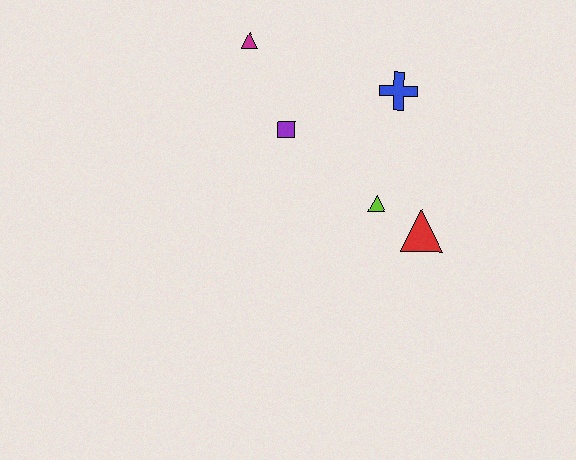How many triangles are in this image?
There are 3 triangles.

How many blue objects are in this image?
There is 1 blue object.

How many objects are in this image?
There are 5 objects.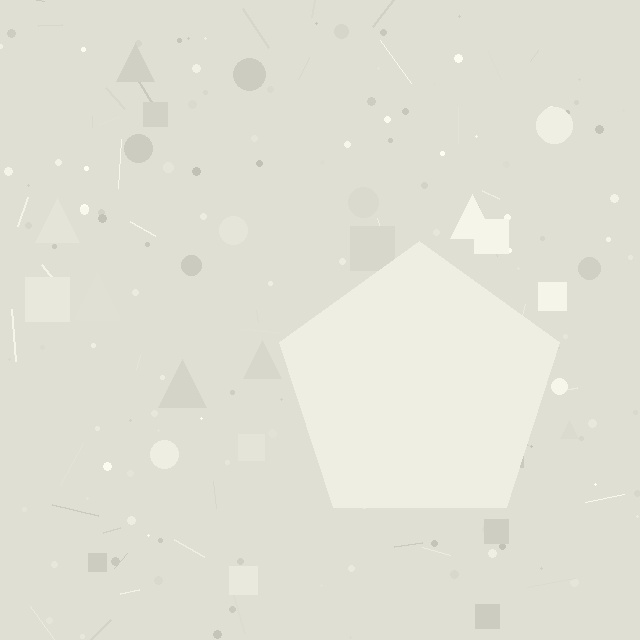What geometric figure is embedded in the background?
A pentagon is embedded in the background.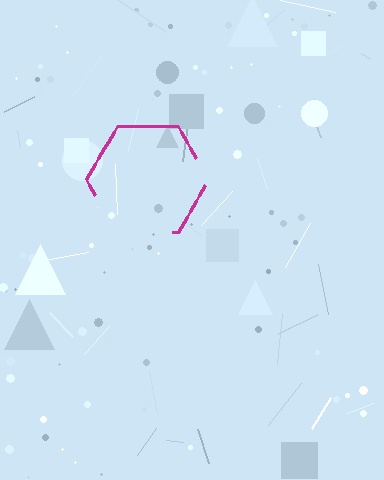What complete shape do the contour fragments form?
The contour fragments form a hexagon.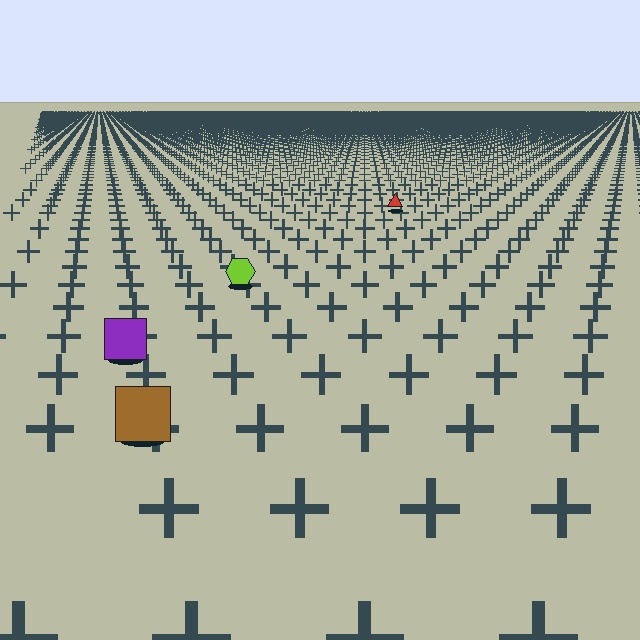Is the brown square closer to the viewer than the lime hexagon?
Yes. The brown square is closer — you can tell from the texture gradient: the ground texture is coarser near it.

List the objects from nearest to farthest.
From nearest to farthest: the brown square, the purple square, the lime hexagon, the red triangle.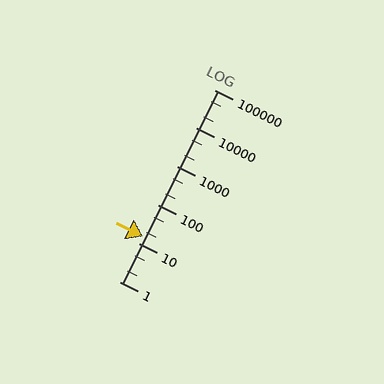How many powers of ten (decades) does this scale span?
The scale spans 5 decades, from 1 to 100000.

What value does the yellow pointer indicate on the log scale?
The pointer indicates approximately 15.